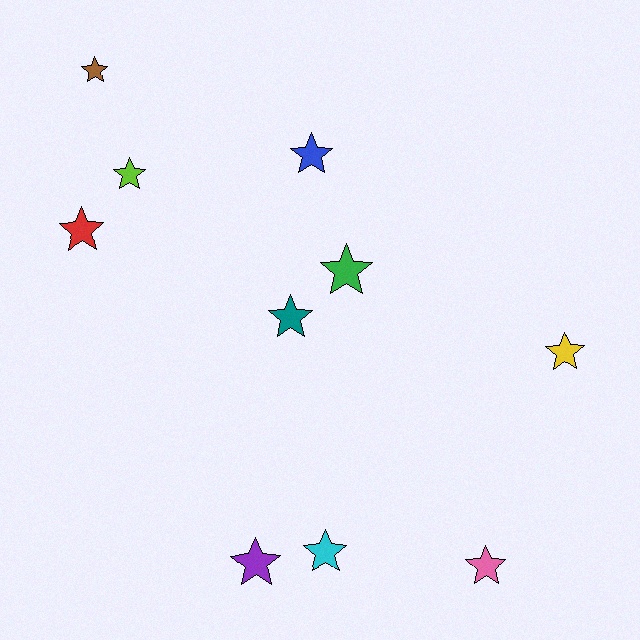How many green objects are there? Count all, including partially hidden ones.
There is 1 green object.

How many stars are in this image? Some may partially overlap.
There are 10 stars.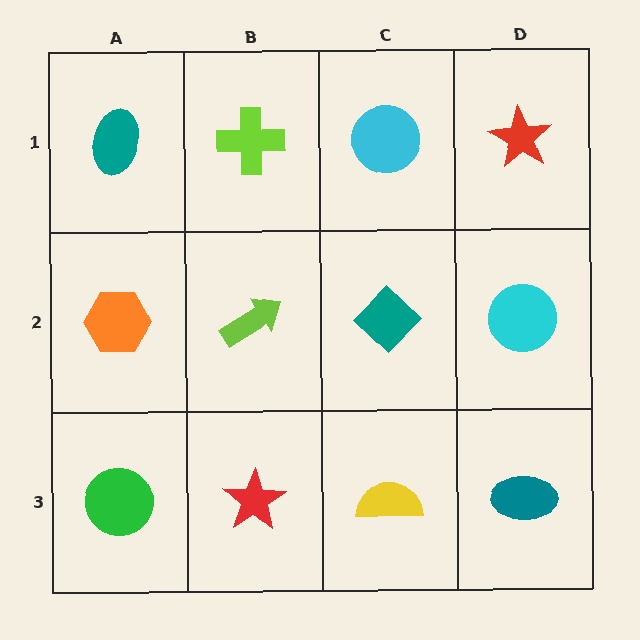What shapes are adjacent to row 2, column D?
A red star (row 1, column D), a teal ellipse (row 3, column D), a teal diamond (row 2, column C).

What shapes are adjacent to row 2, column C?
A cyan circle (row 1, column C), a yellow semicircle (row 3, column C), a lime arrow (row 2, column B), a cyan circle (row 2, column D).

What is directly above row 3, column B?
A lime arrow.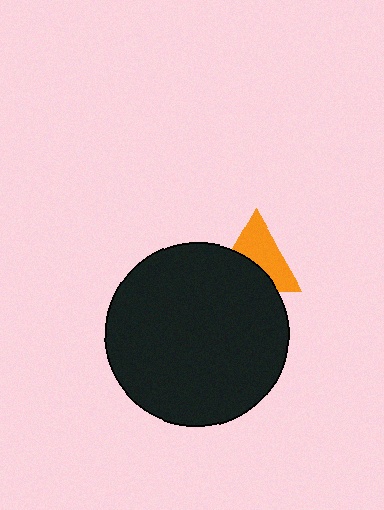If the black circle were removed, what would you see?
You would see the complete orange triangle.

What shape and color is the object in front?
The object in front is a black circle.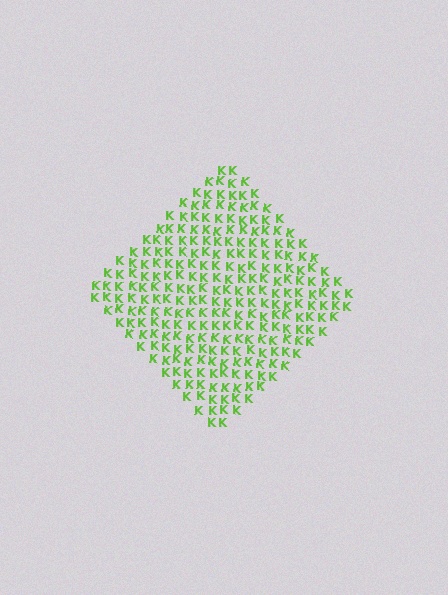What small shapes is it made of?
It is made of small letter K's.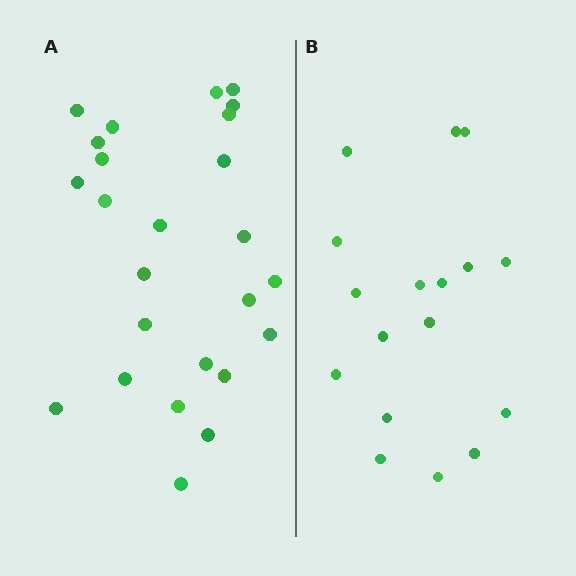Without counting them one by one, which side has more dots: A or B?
Region A (the left region) has more dots.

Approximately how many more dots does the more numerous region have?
Region A has roughly 8 or so more dots than region B.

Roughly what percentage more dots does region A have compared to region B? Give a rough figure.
About 45% more.